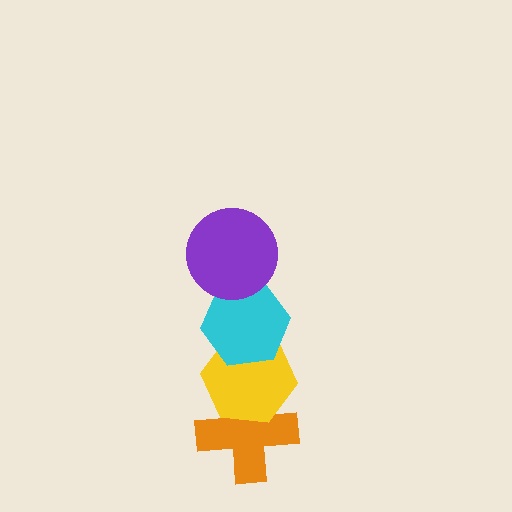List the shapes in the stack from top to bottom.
From top to bottom: the purple circle, the cyan hexagon, the yellow hexagon, the orange cross.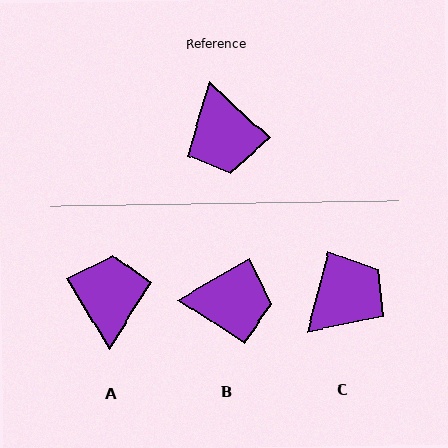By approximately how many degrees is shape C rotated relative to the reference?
Approximately 119 degrees counter-clockwise.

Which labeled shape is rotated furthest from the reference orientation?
A, about 164 degrees away.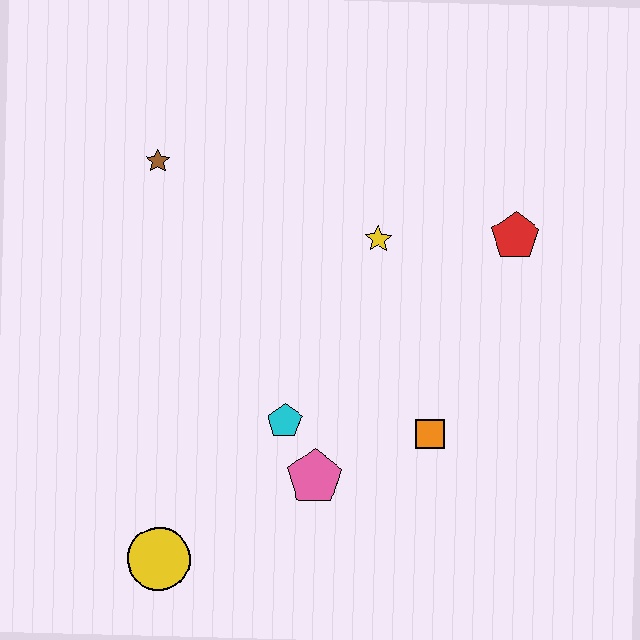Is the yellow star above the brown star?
No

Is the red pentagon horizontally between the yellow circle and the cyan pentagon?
No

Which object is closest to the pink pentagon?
The cyan pentagon is closest to the pink pentagon.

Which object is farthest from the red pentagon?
The yellow circle is farthest from the red pentagon.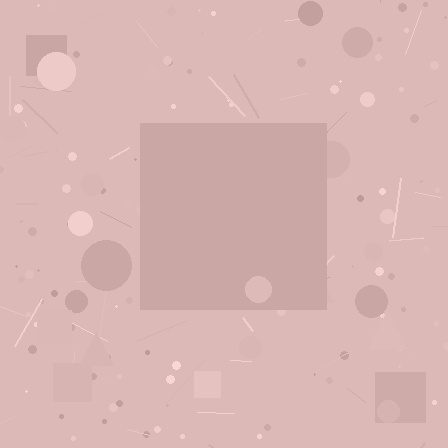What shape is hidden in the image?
A square is hidden in the image.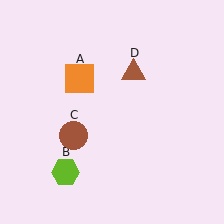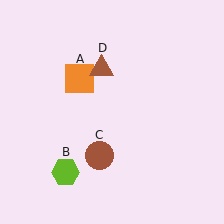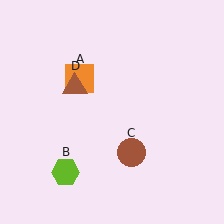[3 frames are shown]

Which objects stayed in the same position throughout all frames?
Orange square (object A) and lime hexagon (object B) remained stationary.